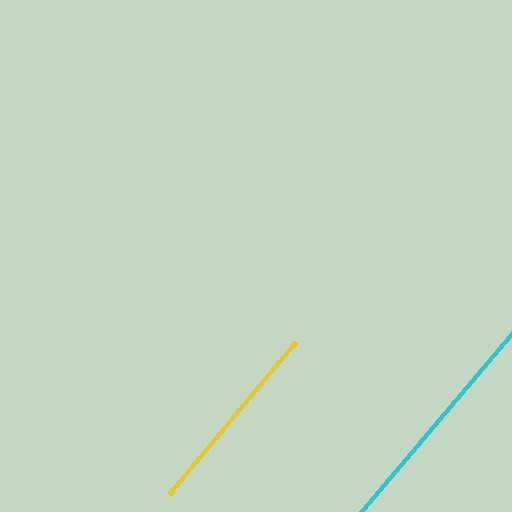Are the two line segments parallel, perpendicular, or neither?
Parallel — their directions differ by only 0.6°.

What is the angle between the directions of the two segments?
Approximately 1 degree.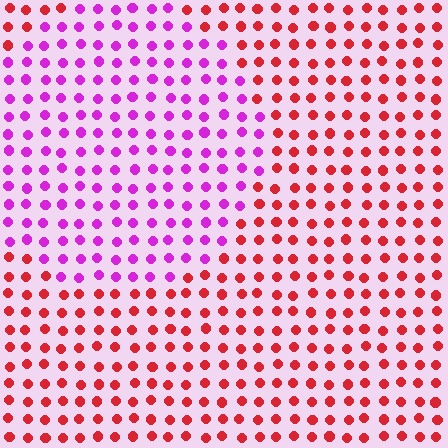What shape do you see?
I see a circle.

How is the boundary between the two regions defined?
The boundary is defined purely by a slight shift in hue (about 56 degrees). Spacing, size, and orientation are identical on both sides.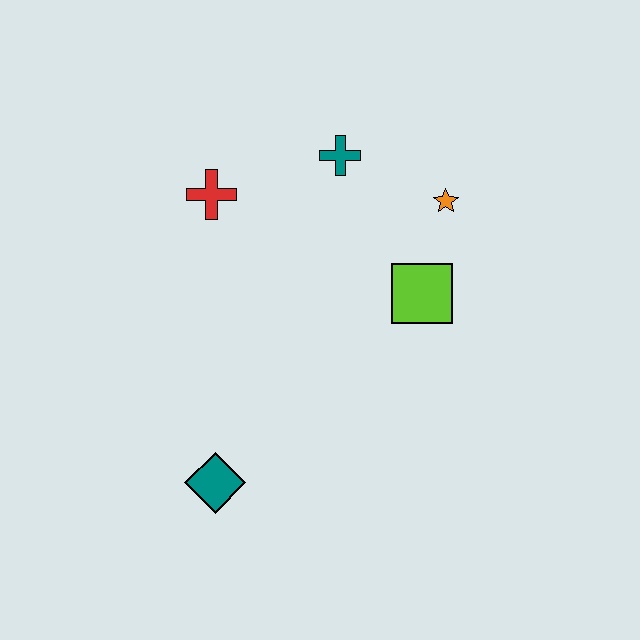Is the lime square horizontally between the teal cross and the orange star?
Yes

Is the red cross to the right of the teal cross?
No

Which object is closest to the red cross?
The teal cross is closest to the red cross.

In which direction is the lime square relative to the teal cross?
The lime square is below the teal cross.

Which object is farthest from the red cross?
The teal diamond is farthest from the red cross.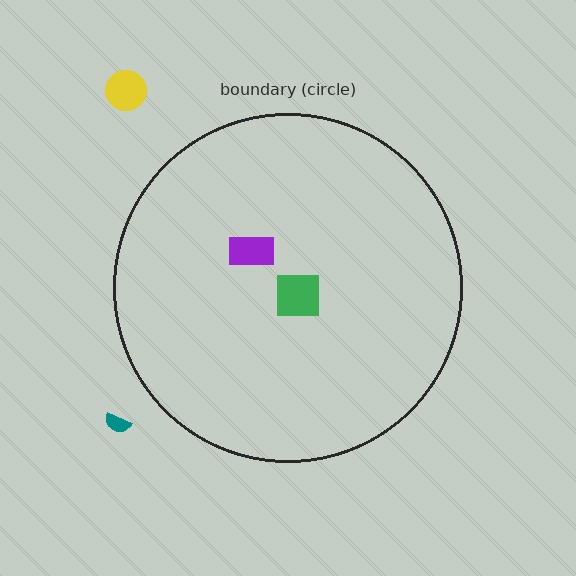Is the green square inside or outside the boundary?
Inside.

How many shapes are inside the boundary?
2 inside, 2 outside.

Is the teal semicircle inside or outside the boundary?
Outside.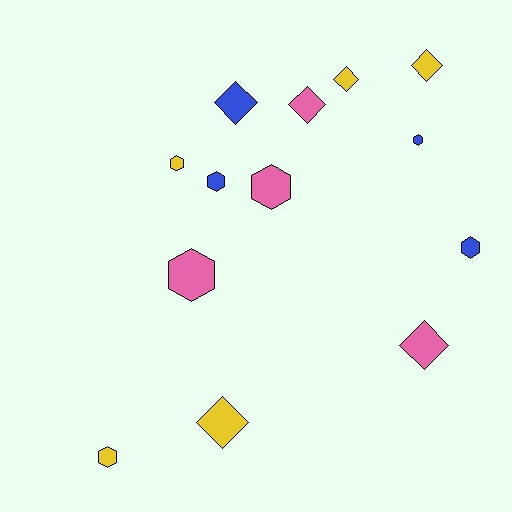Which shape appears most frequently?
Hexagon, with 7 objects.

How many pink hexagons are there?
There are 2 pink hexagons.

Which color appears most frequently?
Yellow, with 5 objects.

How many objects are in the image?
There are 13 objects.